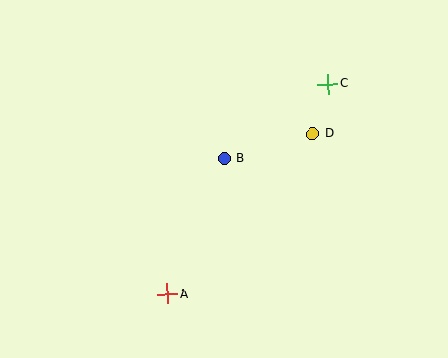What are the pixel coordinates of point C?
Point C is at (328, 84).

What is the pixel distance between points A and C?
The distance between A and C is 264 pixels.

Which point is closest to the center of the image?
Point B at (224, 159) is closest to the center.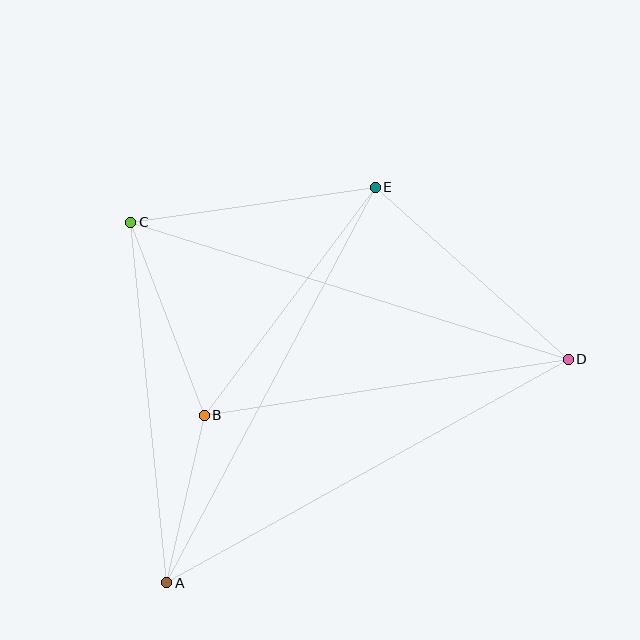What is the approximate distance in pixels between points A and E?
The distance between A and E is approximately 447 pixels.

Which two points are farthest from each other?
Points A and D are farthest from each other.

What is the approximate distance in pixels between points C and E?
The distance between C and E is approximately 247 pixels.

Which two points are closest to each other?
Points A and B are closest to each other.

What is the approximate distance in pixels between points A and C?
The distance between A and C is approximately 362 pixels.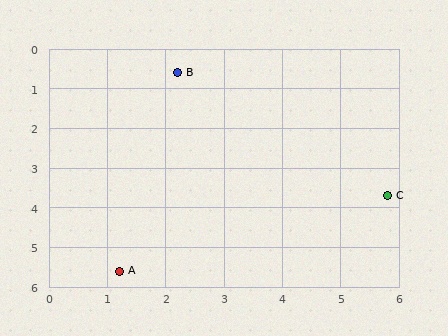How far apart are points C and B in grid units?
Points C and B are about 4.8 grid units apart.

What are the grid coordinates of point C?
Point C is at approximately (5.8, 3.7).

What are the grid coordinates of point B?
Point B is at approximately (2.2, 0.6).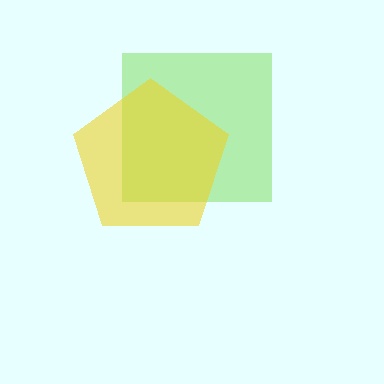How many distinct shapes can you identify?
There are 2 distinct shapes: a lime square, a yellow pentagon.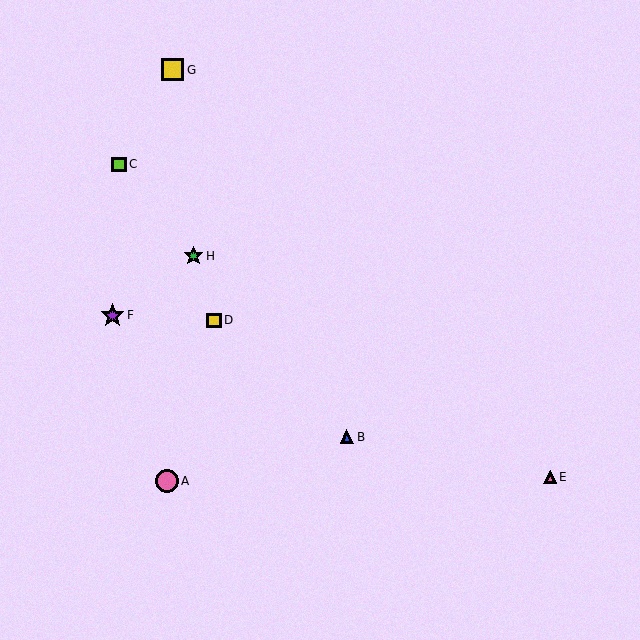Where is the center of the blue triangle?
The center of the blue triangle is at (347, 437).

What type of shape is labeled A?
Shape A is a pink circle.